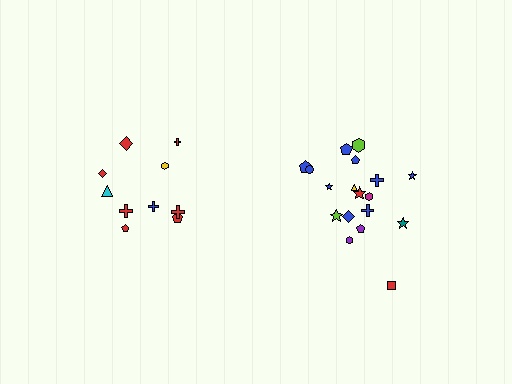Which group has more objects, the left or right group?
The right group.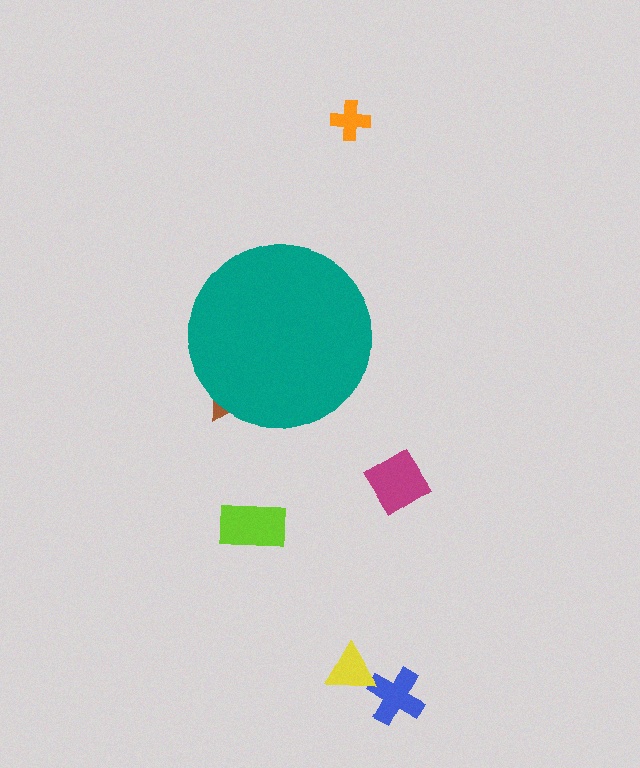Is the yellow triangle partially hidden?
No, the yellow triangle is fully visible.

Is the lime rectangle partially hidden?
No, the lime rectangle is fully visible.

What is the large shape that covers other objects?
A teal circle.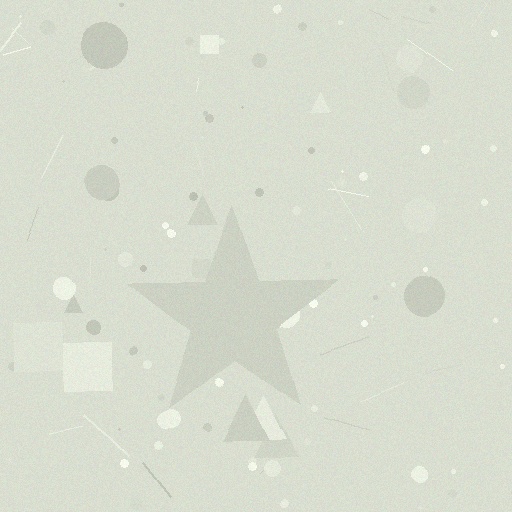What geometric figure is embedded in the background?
A star is embedded in the background.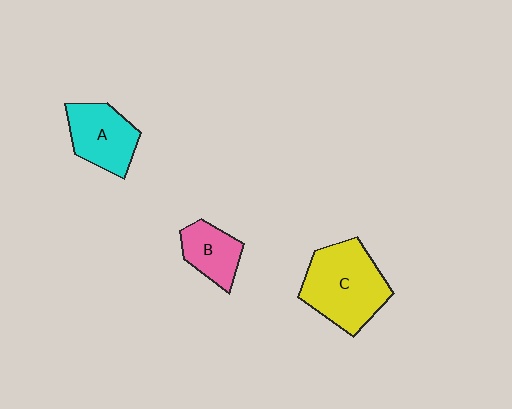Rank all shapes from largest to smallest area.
From largest to smallest: C (yellow), A (cyan), B (pink).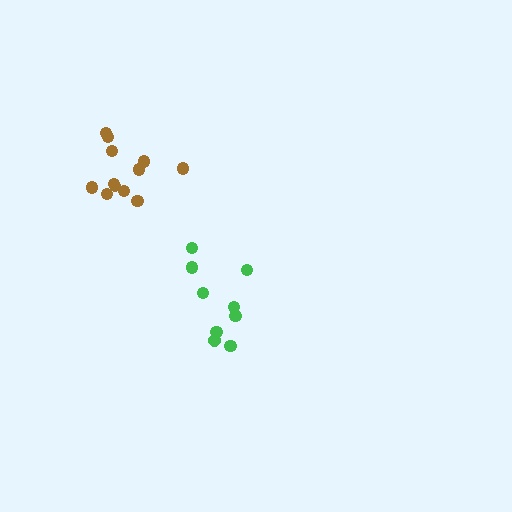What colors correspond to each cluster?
The clusters are colored: brown, green.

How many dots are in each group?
Group 1: 12 dots, Group 2: 9 dots (21 total).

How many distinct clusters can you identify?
There are 2 distinct clusters.